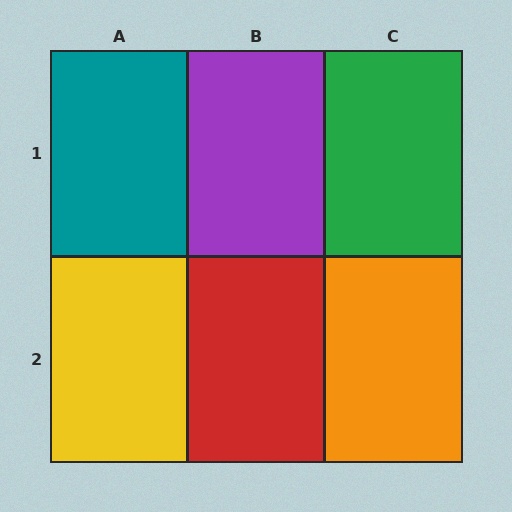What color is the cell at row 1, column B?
Purple.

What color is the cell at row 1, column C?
Green.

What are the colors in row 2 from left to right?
Yellow, red, orange.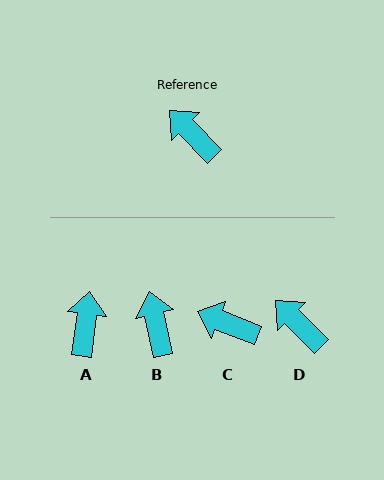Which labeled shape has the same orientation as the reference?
D.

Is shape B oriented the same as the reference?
No, it is off by about 32 degrees.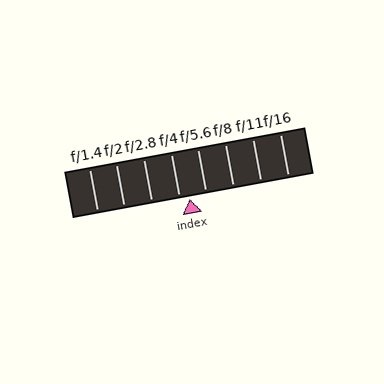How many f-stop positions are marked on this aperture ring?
There are 8 f-stop positions marked.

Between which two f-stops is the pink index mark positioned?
The index mark is between f/4 and f/5.6.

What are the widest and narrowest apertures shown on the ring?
The widest aperture shown is f/1.4 and the narrowest is f/16.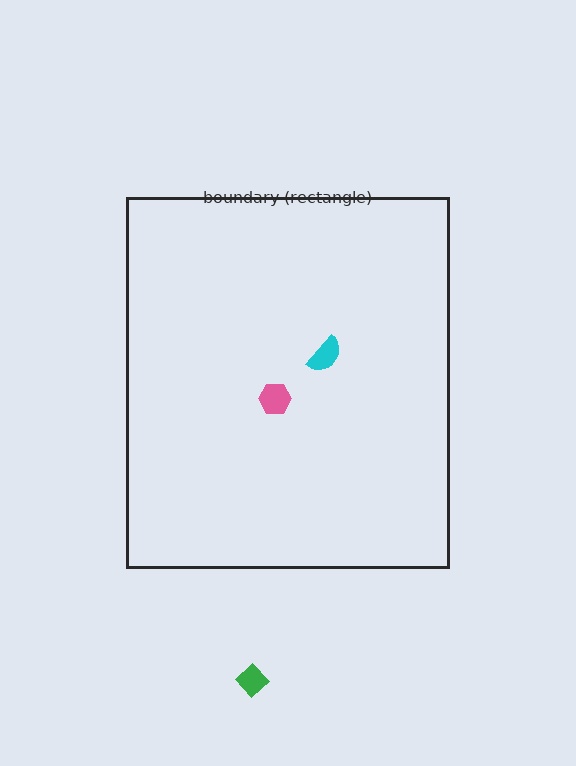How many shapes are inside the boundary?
2 inside, 1 outside.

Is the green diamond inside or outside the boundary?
Outside.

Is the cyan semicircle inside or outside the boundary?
Inside.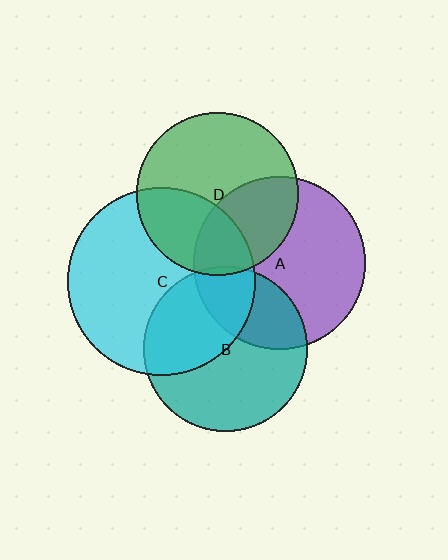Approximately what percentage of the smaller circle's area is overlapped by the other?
Approximately 40%.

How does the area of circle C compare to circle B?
Approximately 1.3 times.